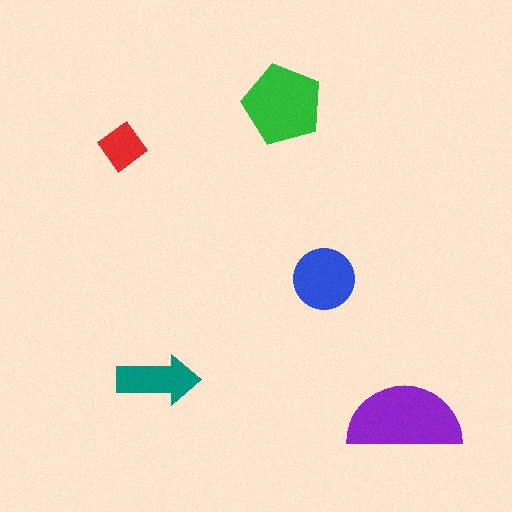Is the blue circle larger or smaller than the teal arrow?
Larger.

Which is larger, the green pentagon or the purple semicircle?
The purple semicircle.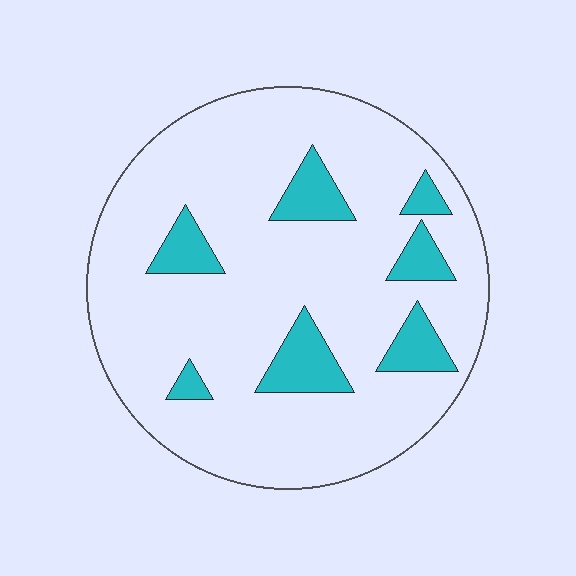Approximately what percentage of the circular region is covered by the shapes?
Approximately 15%.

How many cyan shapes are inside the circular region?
7.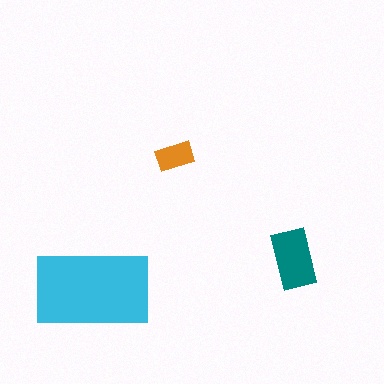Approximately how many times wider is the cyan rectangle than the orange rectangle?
About 3 times wider.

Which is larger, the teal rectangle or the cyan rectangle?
The cyan one.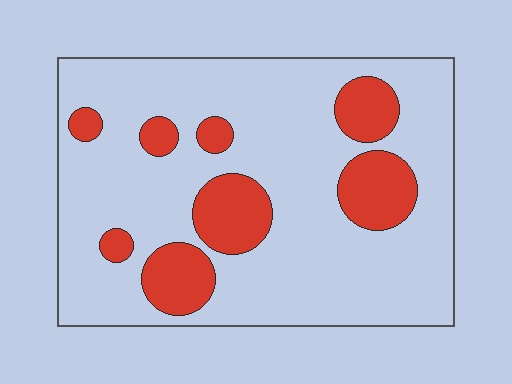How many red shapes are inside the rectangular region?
8.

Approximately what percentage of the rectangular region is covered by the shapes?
Approximately 20%.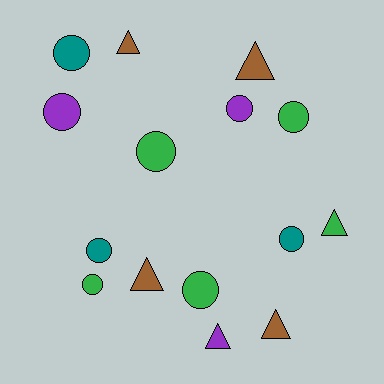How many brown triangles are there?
There are 4 brown triangles.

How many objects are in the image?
There are 15 objects.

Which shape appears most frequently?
Circle, with 9 objects.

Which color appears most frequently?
Green, with 5 objects.